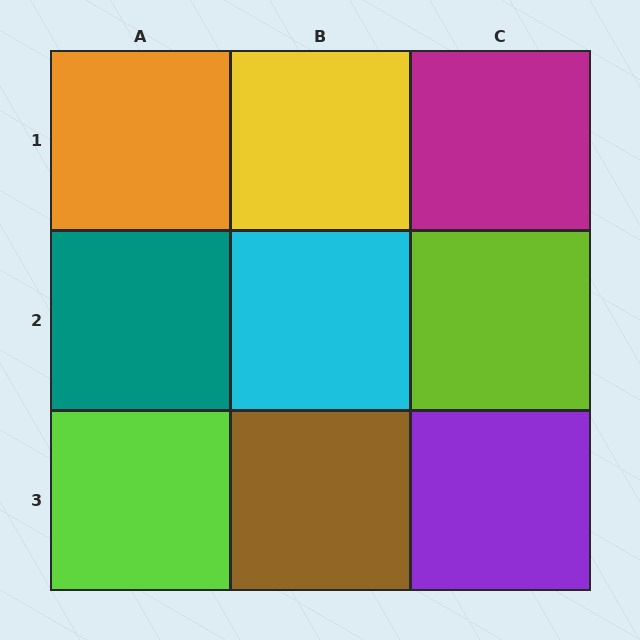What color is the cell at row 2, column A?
Teal.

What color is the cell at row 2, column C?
Lime.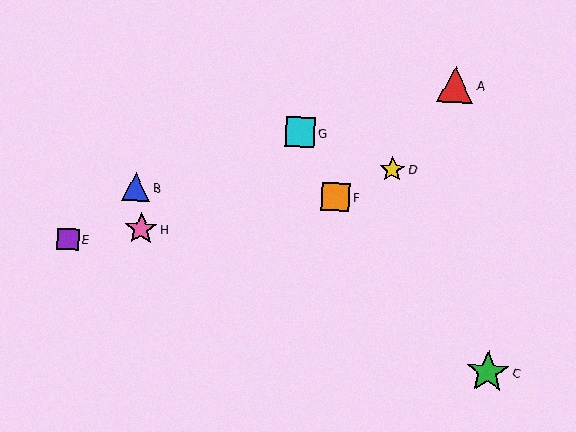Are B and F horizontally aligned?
Yes, both are at y≈187.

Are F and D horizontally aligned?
No, F is at y≈197 and D is at y≈170.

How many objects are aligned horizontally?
2 objects (B, F) are aligned horizontally.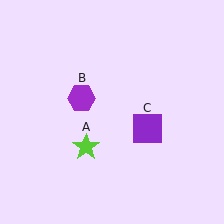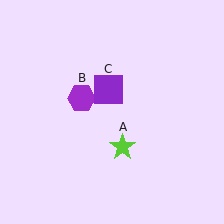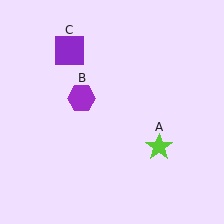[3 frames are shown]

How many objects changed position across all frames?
2 objects changed position: lime star (object A), purple square (object C).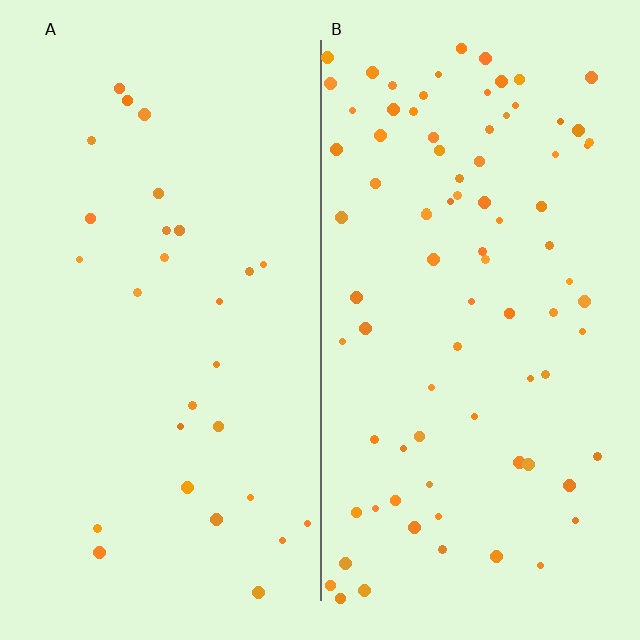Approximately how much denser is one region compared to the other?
Approximately 3.0× — region B over region A.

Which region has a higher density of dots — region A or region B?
B (the right).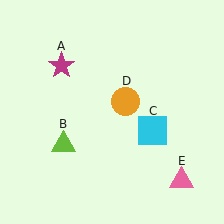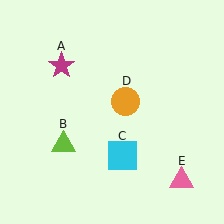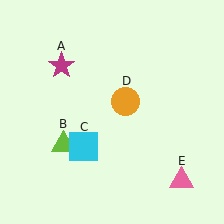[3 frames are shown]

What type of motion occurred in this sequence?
The cyan square (object C) rotated clockwise around the center of the scene.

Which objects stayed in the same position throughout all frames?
Magenta star (object A) and lime triangle (object B) and orange circle (object D) and pink triangle (object E) remained stationary.